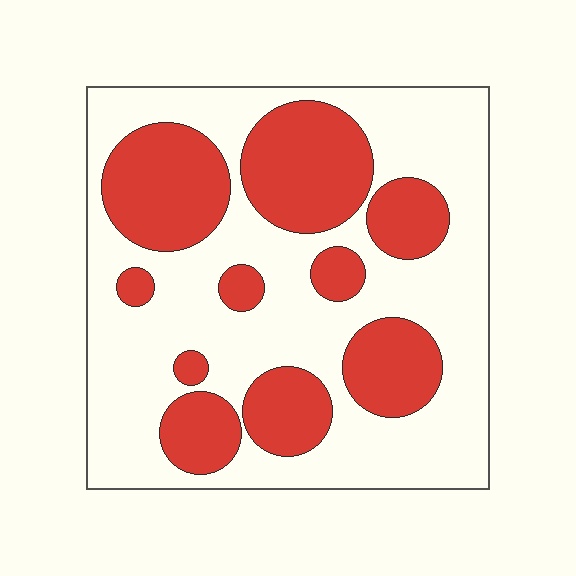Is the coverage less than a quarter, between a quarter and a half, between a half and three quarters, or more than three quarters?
Between a quarter and a half.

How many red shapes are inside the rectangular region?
10.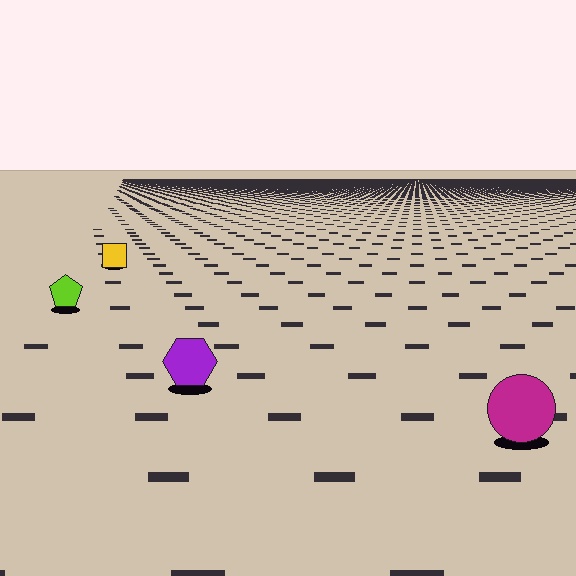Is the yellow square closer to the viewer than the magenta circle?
No. The magenta circle is closer — you can tell from the texture gradient: the ground texture is coarser near it.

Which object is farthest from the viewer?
The yellow square is farthest from the viewer. It appears smaller and the ground texture around it is denser.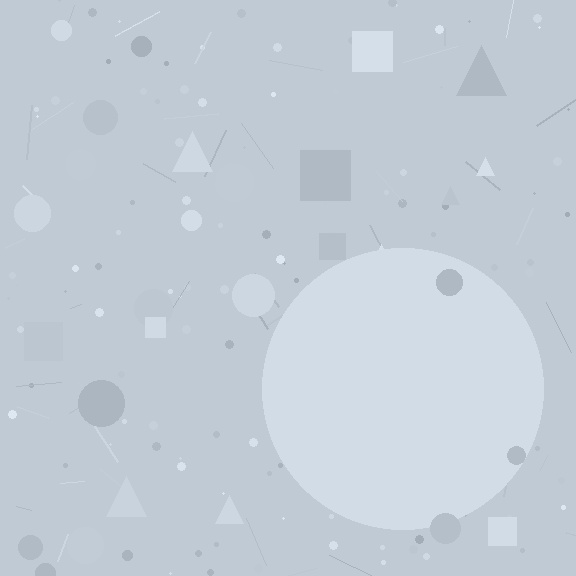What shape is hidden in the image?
A circle is hidden in the image.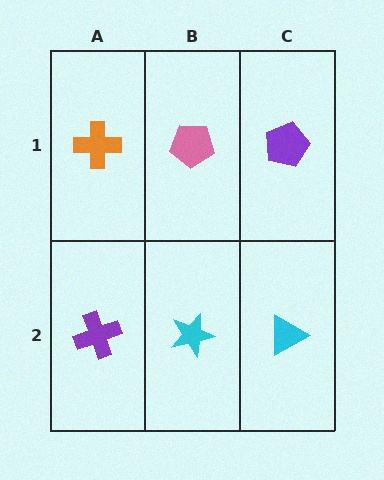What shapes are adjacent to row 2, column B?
A pink pentagon (row 1, column B), a purple cross (row 2, column A), a cyan triangle (row 2, column C).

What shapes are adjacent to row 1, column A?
A purple cross (row 2, column A), a pink pentagon (row 1, column B).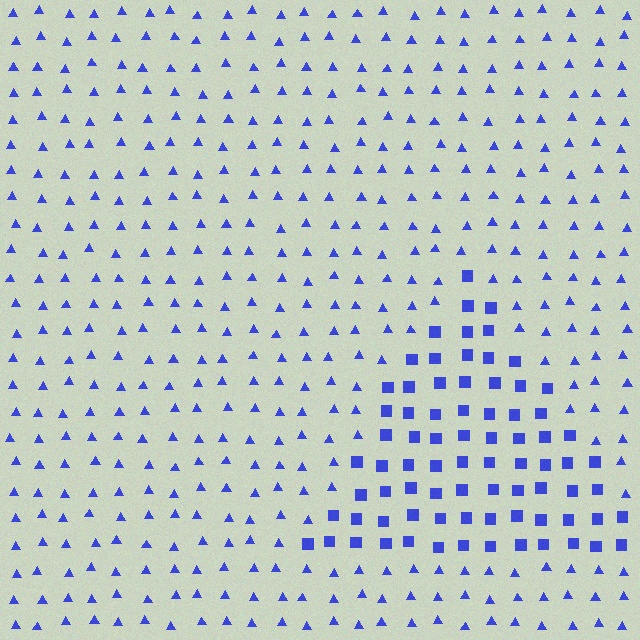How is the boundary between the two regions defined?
The boundary is defined by a change in element shape: squares inside vs. triangles outside. All elements share the same color and spacing.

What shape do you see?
I see a triangle.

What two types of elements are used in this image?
The image uses squares inside the triangle region and triangles outside it.